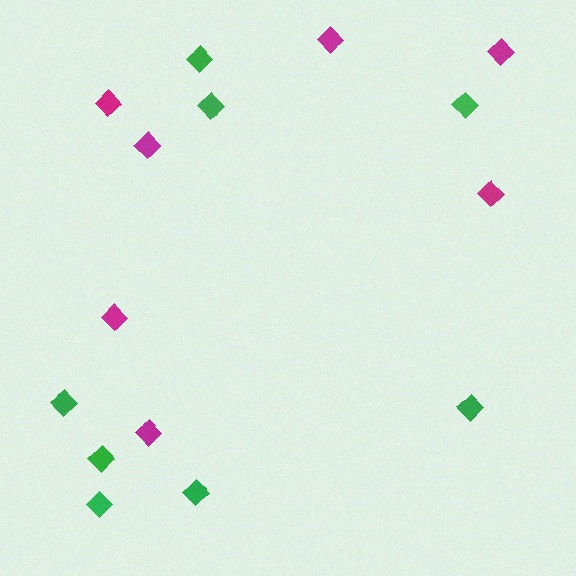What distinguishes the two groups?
There are 2 groups: one group of magenta diamonds (7) and one group of green diamonds (8).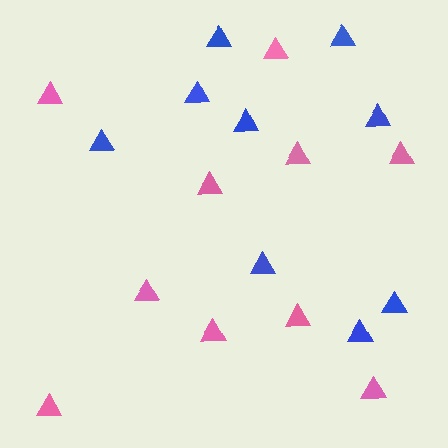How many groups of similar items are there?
There are 2 groups: one group of blue triangles (9) and one group of pink triangles (10).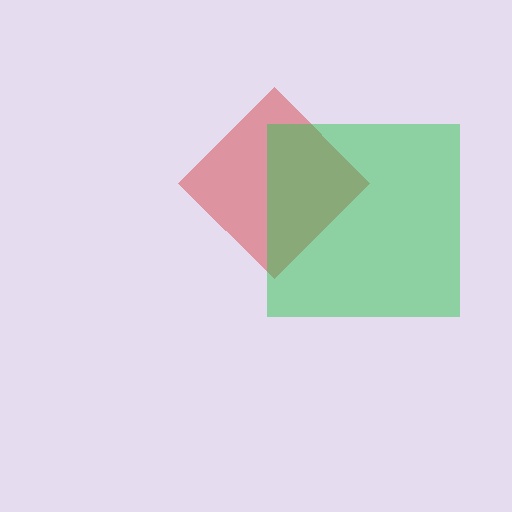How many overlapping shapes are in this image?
There are 2 overlapping shapes in the image.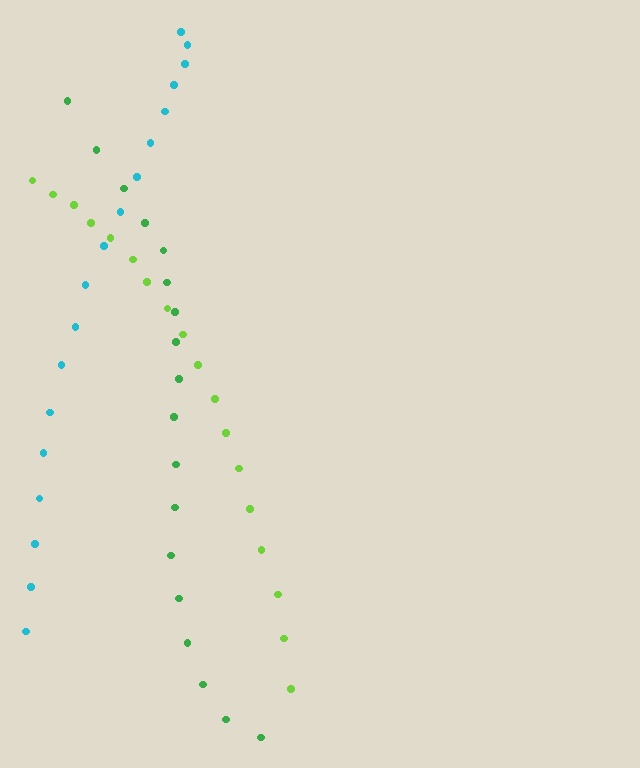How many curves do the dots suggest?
There are 3 distinct paths.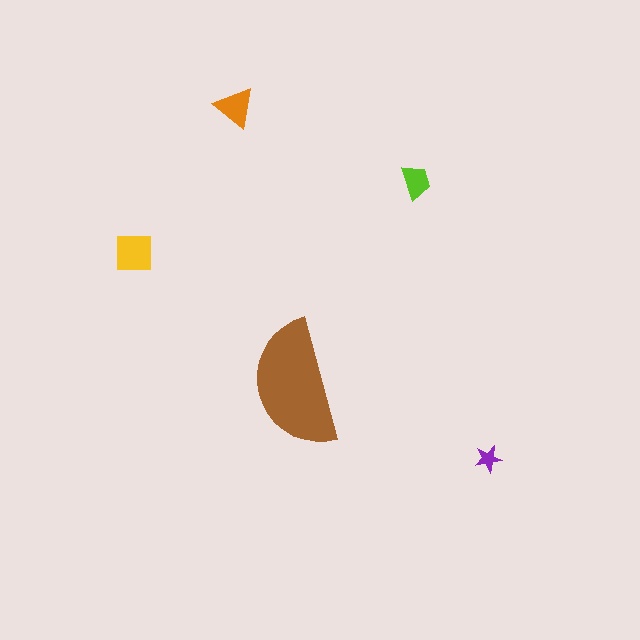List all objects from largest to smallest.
The brown semicircle, the yellow square, the orange triangle, the lime trapezoid, the purple star.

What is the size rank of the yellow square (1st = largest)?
2nd.